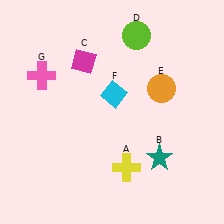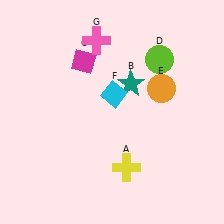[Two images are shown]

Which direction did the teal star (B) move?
The teal star (B) moved up.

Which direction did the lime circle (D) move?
The lime circle (D) moved down.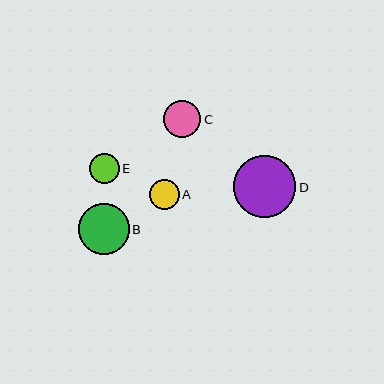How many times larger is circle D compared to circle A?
Circle D is approximately 2.1 times the size of circle A.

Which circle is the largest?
Circle D is the largest with a size of approximately 63 pixels.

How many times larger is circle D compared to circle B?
Circle D is approximately 1.2 times the size of circle B.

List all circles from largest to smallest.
From largest to smallest: D, B, C, E, A.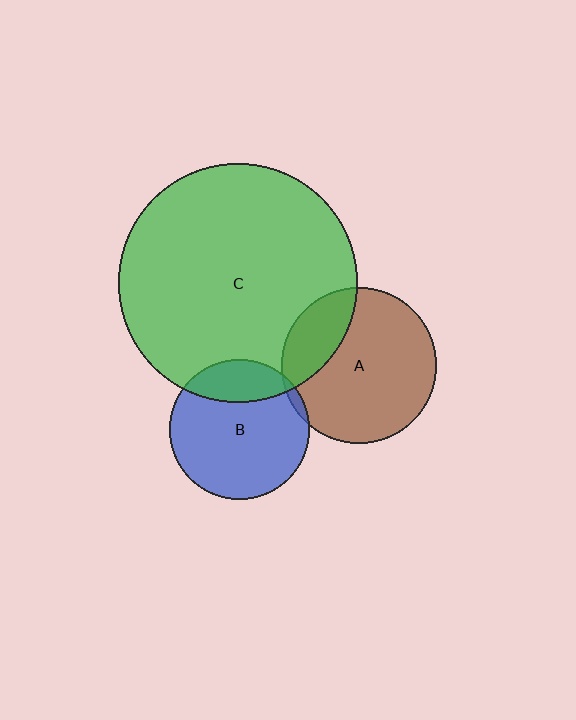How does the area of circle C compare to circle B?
Approximately 2.9 times.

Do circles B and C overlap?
Yes.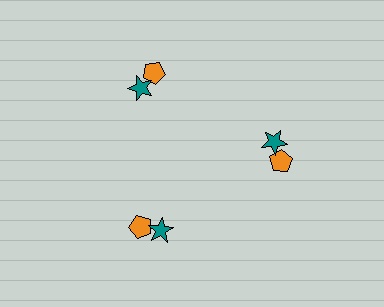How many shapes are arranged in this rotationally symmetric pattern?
There are 6 shapes, arranged in 3 groups of 2.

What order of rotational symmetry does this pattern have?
This pattern has 3-fold rotational symmetry.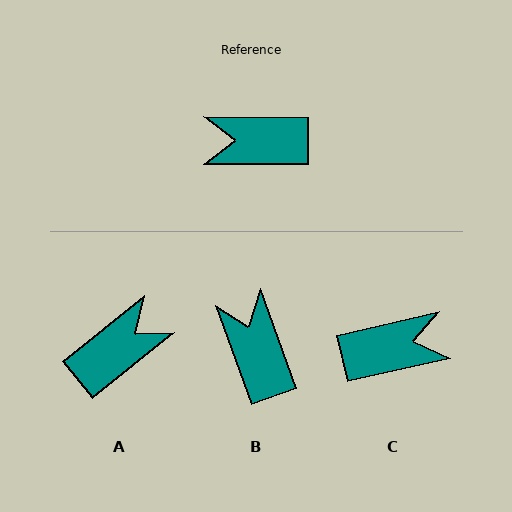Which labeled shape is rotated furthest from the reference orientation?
C, about 167 degrees away.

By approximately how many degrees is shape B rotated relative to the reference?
Approximately 70 degrees clockwise.